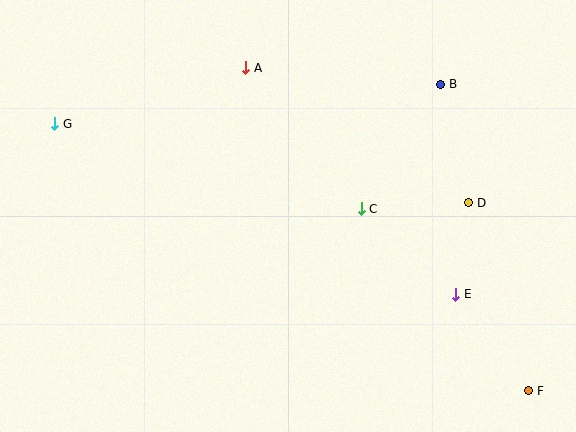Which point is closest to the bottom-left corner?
Point G is closest to the bottom-left corner.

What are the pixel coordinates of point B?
Point B is at (440, 84).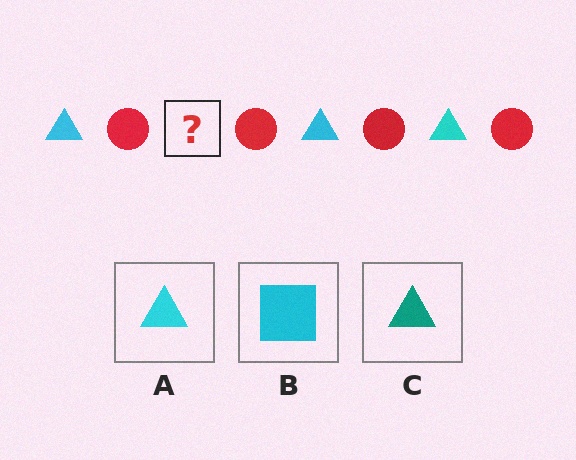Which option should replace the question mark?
Option A.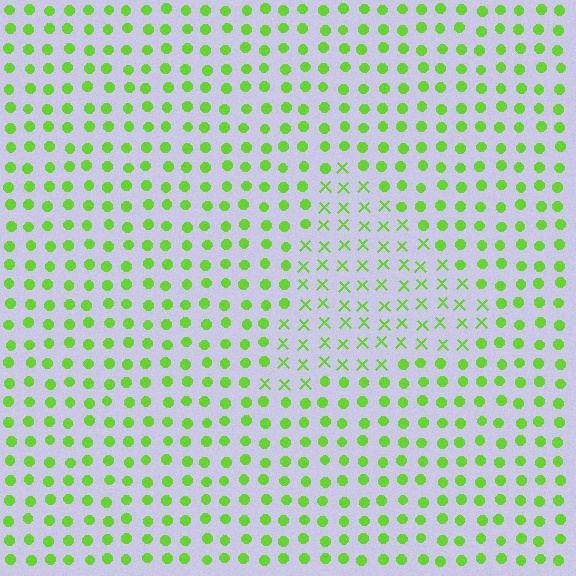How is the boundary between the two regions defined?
The boundary is defined by a change in element shape: X marks inside vs. circles outside. All elements share the same color and spacing.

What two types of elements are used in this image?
The image uses X marks inside the triangle region and circles outside it.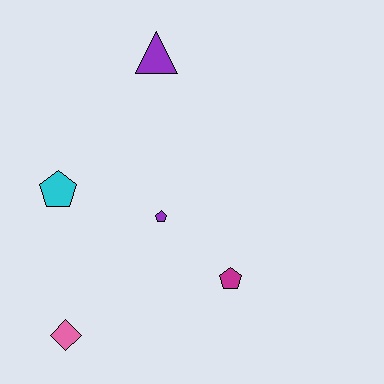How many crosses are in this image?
There are no crosses.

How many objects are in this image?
There are 5 objects.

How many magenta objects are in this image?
There is 1 magenta object.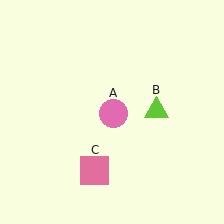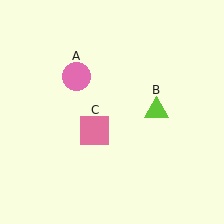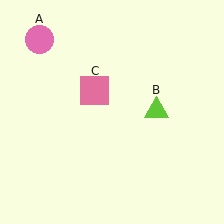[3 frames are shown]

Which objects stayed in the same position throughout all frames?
Lime triangle (object B) remained stationary.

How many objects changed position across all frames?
2 objects changed position: pink circle (object A), pink square (object C).